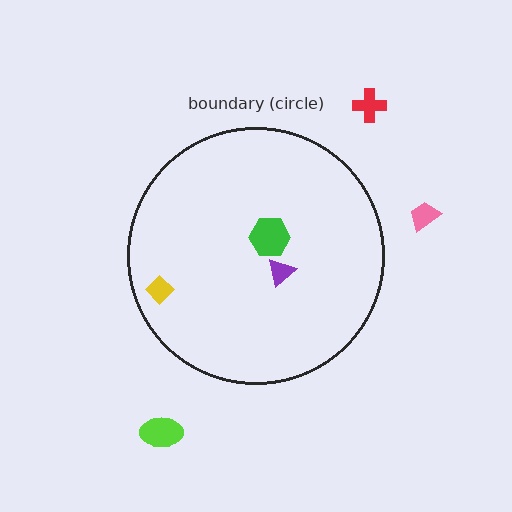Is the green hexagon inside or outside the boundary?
Inside.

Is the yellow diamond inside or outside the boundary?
Inside.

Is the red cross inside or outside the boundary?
Outside.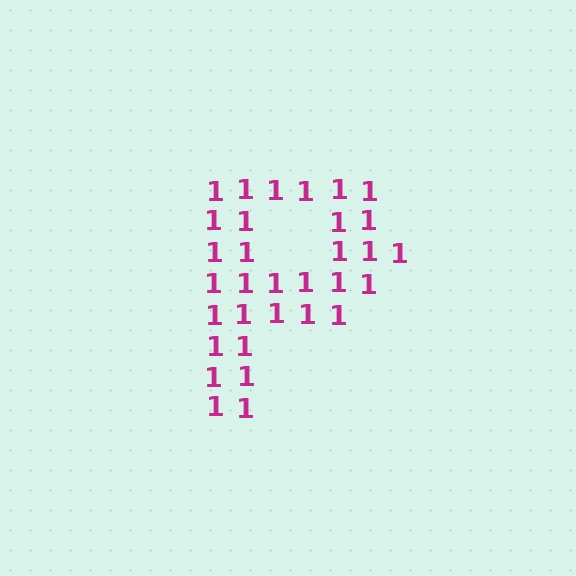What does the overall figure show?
The overall figure shows the letter P.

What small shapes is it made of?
It is made of small digit 1's.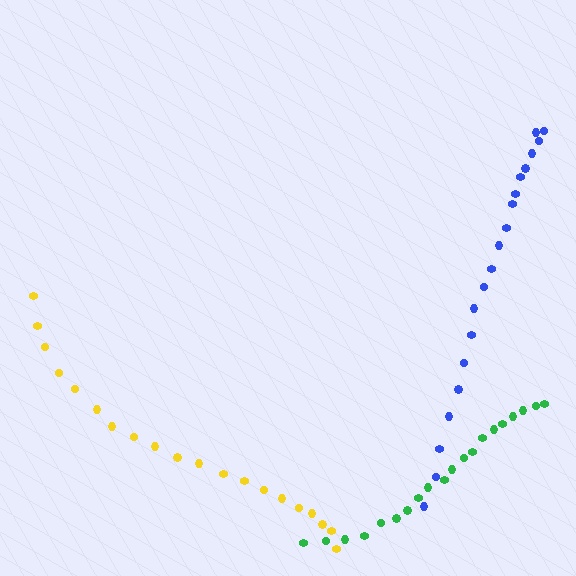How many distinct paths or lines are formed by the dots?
There are 3 distinct paths.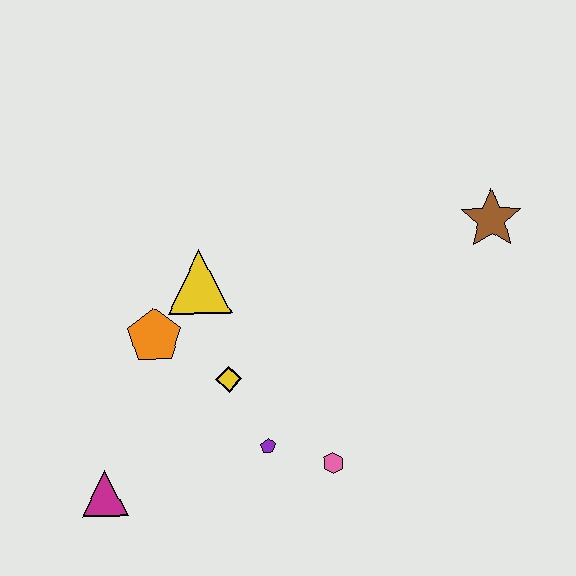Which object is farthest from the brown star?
The magenta triangle is farthest from the brown star.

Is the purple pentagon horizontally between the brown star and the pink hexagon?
No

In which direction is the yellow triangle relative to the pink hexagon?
The yellow triangle is above the pink hexagon.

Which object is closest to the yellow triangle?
The orange pentagon is closest to the yellow triangle.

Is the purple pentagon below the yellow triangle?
Yes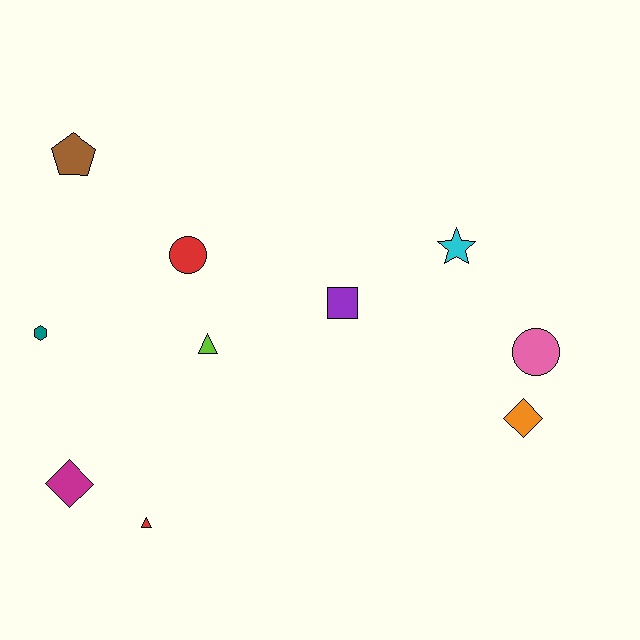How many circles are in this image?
There are 2 circles.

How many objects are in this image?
There are 10 objects.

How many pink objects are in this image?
There is 1 pink object.